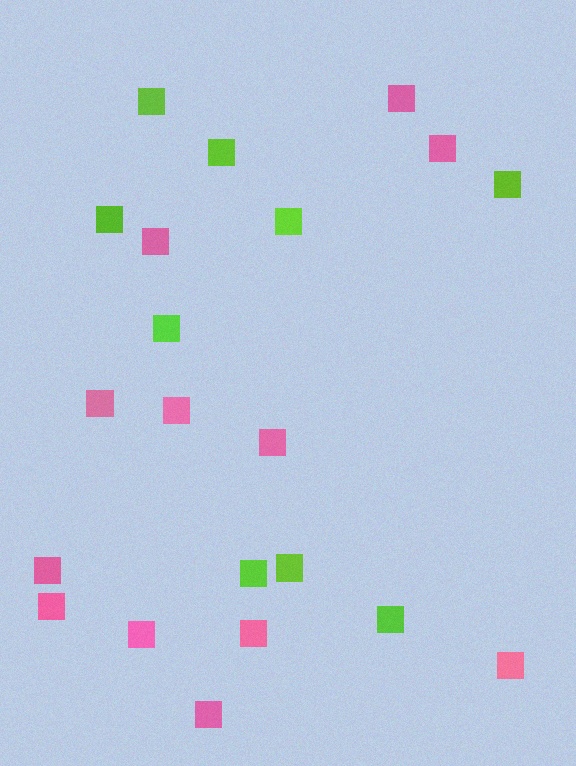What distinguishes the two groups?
There are 2 groups: one group of pink squares (12) and one group of lime squares (9).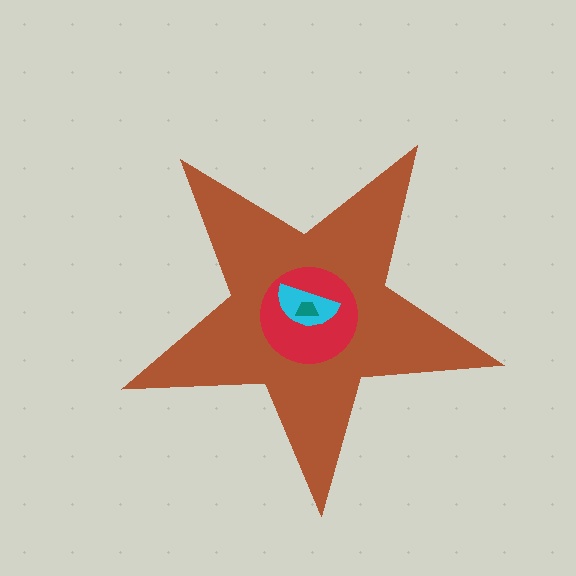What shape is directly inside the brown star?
The red circle.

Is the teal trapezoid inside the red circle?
Yes.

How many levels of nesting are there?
4.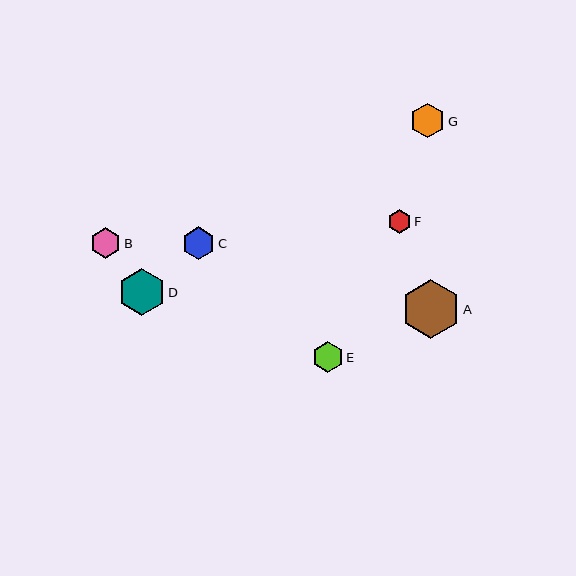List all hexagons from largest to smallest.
From largest to smallest: A, D, G, C, B, E, F.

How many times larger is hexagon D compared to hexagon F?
Hexagon D is approximately 2.0 times the size of hexagon F.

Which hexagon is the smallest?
Hexagon F is the smallest with a size of approximately 23 pixels.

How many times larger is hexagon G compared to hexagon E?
Hexagon G is approximately 1.1 times the size of hexagon E.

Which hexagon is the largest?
Hexagon A is the largest with a size of approximately 59 pixels.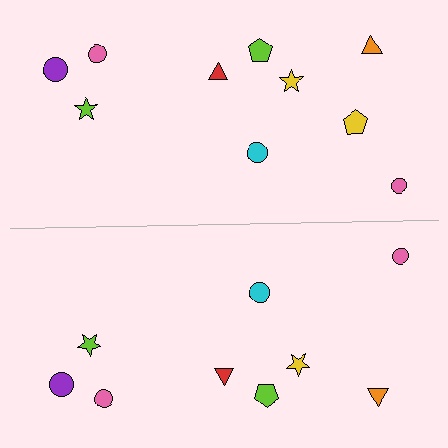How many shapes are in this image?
There are 19 shapes in this image.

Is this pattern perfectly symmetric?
No, the pattern is not perfectly symmetric. A yellow pentagon is missing from the bottom side.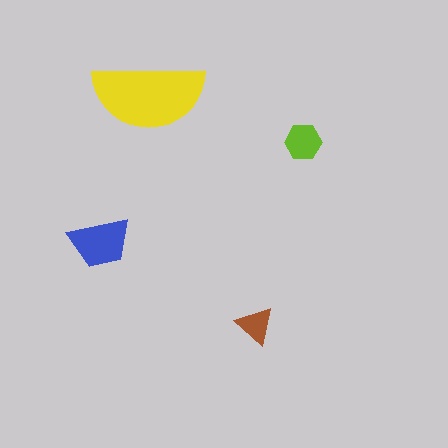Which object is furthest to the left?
The blue trapezoid is leftmost.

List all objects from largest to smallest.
The yellow semicircle, the blue trapezoid, the lime hexagon, the brown triangle.